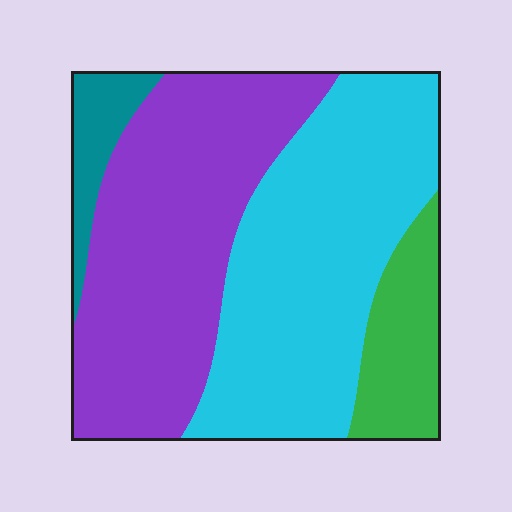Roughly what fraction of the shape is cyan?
Cyan covers around 40% of the shape.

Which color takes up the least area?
Teal, at roughly 5%.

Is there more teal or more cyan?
Cyan.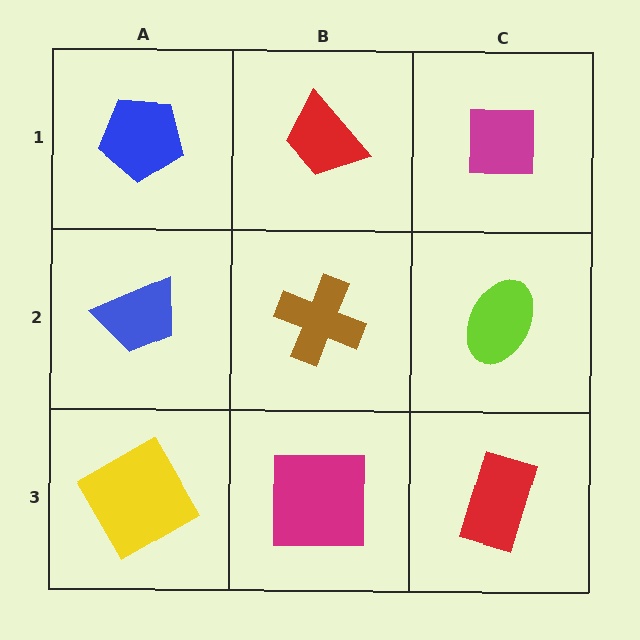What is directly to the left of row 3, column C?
A magenta square.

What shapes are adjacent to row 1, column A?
A blue trapezoid (row 2, column A), a red trapezoid (row 1, column B).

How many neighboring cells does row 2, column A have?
3.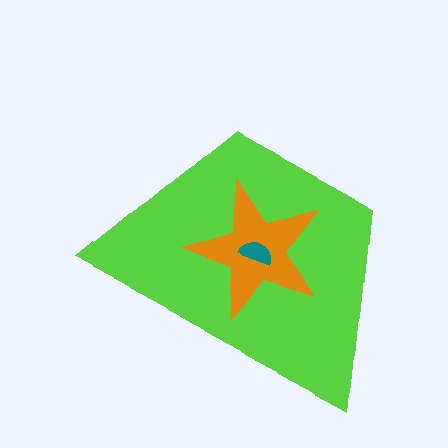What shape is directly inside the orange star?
The teal semicircle.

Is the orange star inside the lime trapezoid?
Yes.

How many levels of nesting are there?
3.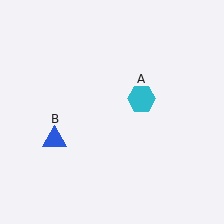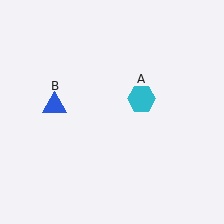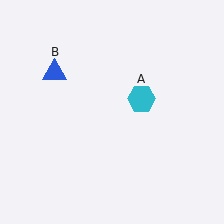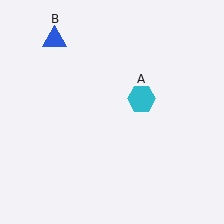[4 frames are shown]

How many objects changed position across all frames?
1 object changed position: blue triangle (object B).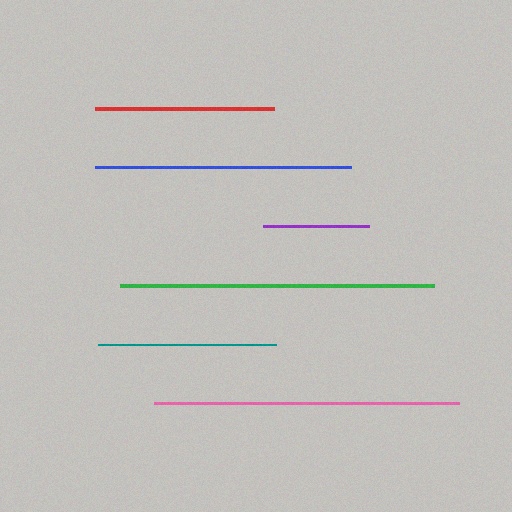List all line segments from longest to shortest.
From longest to shortest: green, pink, blue, red, teal, purple.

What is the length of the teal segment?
The teal segment is approximately 178 pixels long.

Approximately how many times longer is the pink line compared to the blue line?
The pink line is approximately 1.2 times the length of the blue line.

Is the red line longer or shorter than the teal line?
The red line is longer than the teal line.